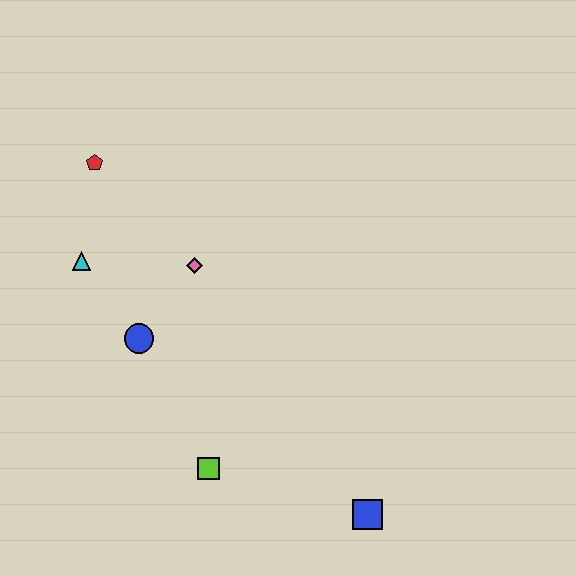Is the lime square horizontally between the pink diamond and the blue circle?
No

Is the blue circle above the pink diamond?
No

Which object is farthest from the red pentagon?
The blue square is farthest from the red pentagon.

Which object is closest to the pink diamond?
The blue circle is closest to the pink diamond.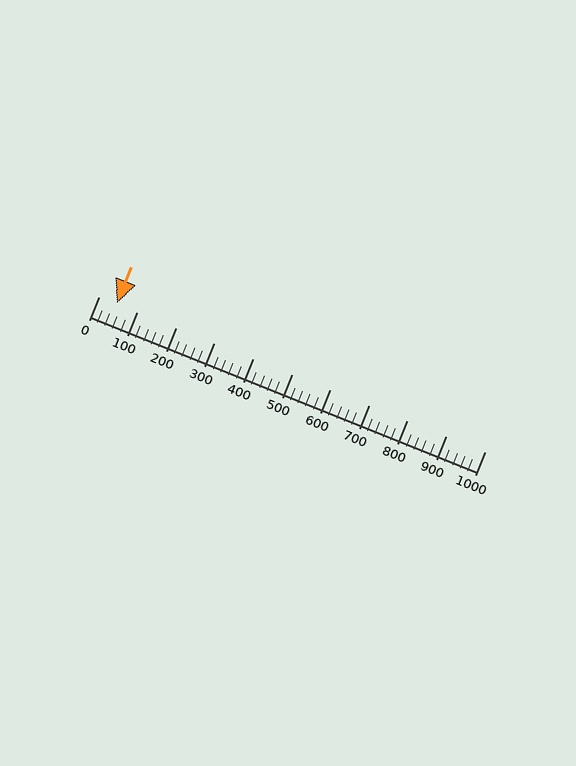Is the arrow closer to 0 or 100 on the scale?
The arrow is closer to 0.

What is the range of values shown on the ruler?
The ruler shows values from 0 to 1000.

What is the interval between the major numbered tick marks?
The major tick marks are spaced 100 units apart.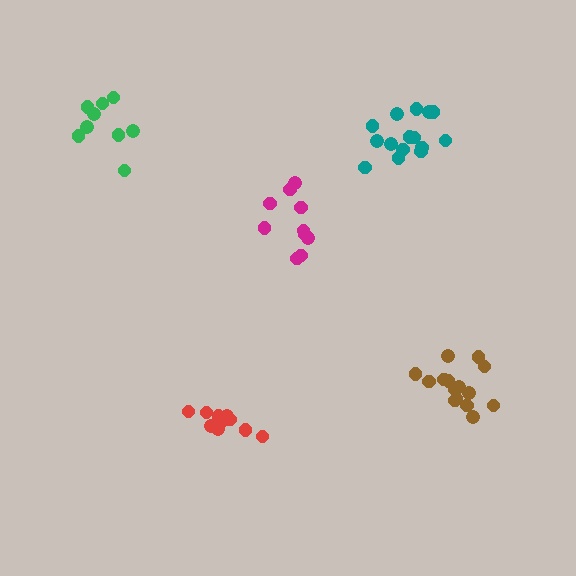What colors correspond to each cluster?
The clusters are colored: red, green, magenta, brown, teal.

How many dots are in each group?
Group 1: 10 dots, Group 2: 9 dots, Group 3: 10 dots, Group 4: 15 dots, Group 5: 15 dots (59 total).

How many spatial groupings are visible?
There are 5 spatial groupings.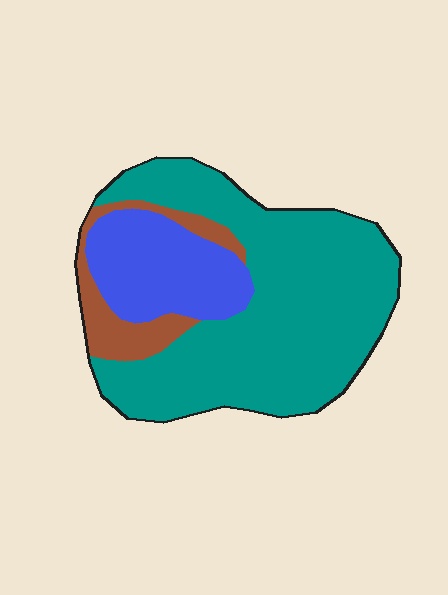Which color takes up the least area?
Brown, at roughly 10%.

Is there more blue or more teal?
Teal.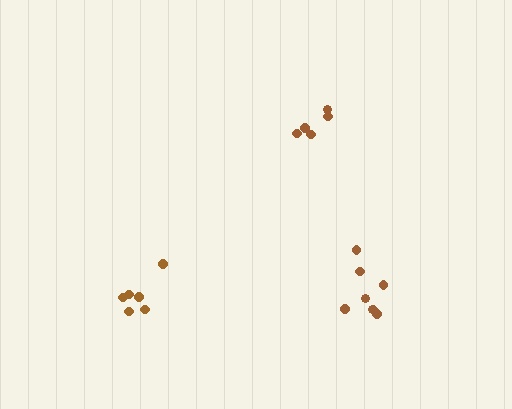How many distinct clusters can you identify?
There are 3 distinct clusters.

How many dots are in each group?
Group 1: 8 dots, Group 2: 6 dots, Group 3: 5 dots (19 total).